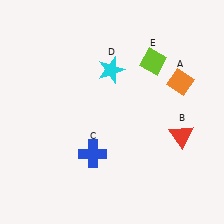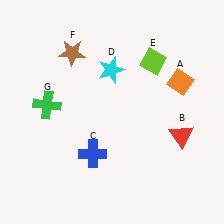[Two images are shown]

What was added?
A brown star (F), a green cross (G) were added in Image 2.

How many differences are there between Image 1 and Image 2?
There are 2 differences between the two images.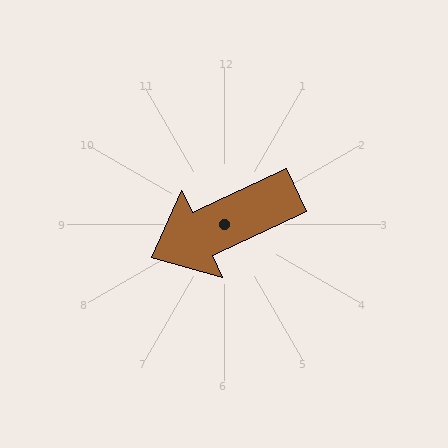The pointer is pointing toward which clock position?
Roughly 8 o'clock.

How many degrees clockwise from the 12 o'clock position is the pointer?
Approximately 245 degrees.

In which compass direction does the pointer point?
Southwest.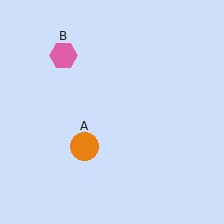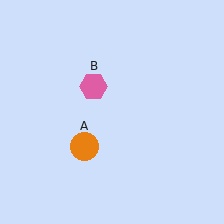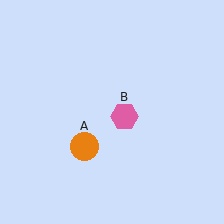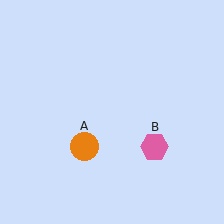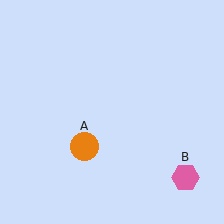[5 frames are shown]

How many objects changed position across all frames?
1 object changed position: pink hexagon (object B).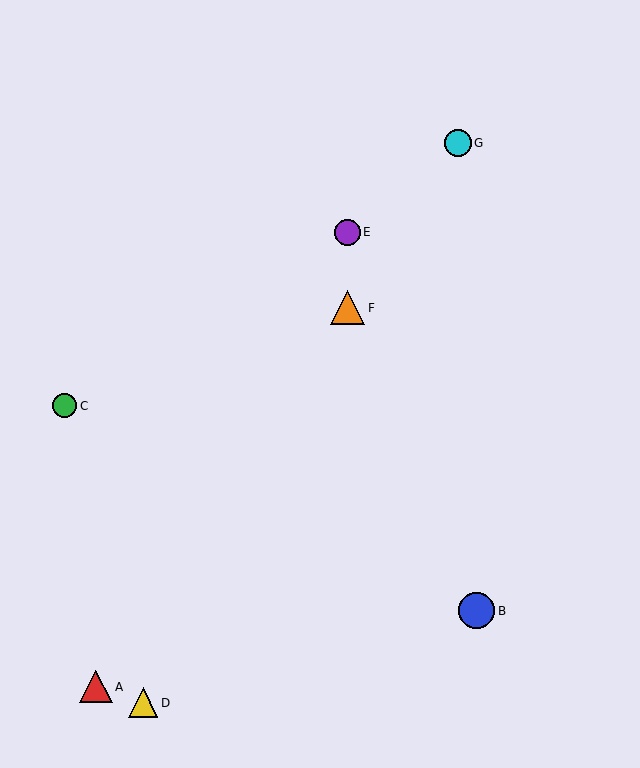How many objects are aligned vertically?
2 objects (E, F) are aligned vertically.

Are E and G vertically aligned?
No, E is at x≈347 and G is at x≈458.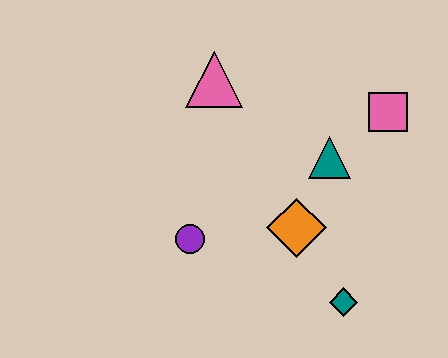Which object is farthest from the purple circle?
The pink square is farthest from the purple circle.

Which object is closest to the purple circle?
The orange diamond is closest to the purple circle.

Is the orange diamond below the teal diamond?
No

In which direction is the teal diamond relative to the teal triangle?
The teal diamond is below the teal triangle.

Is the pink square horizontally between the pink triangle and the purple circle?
No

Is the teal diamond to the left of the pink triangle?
No